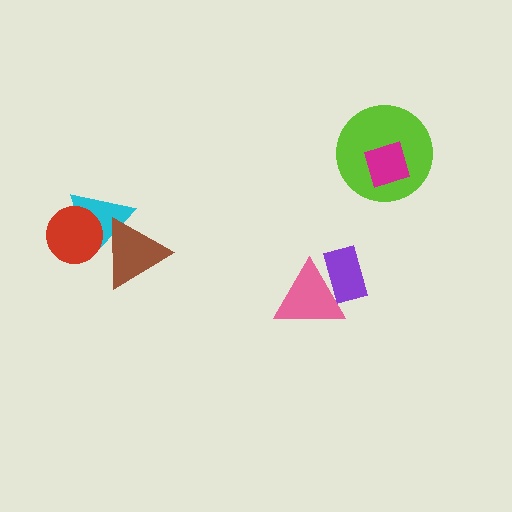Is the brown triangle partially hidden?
No, no other shape covers it.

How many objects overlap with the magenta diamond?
1 object overlaps with the magenta diamond.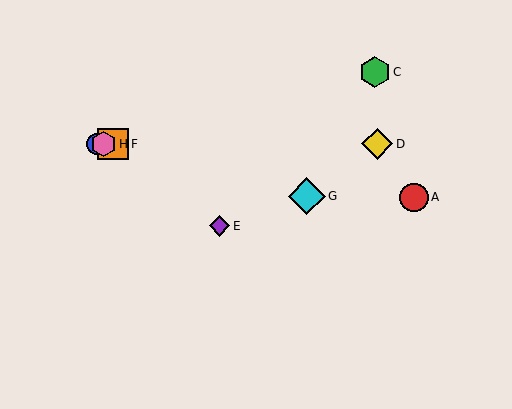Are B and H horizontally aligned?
Yes, both are at y≈144.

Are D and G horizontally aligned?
No, D is at y≈144 and G is at y≈196.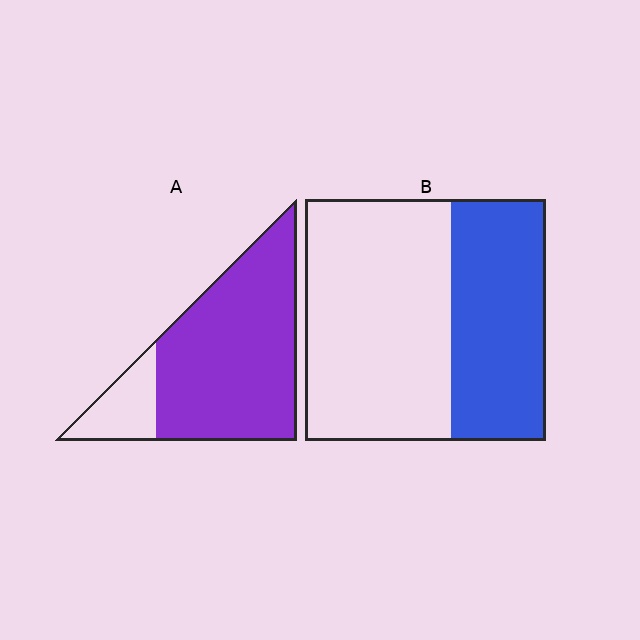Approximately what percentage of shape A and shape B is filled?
A is approximately 80% and B is approximately 40%.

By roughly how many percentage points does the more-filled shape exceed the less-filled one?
By roughly 45 percentage points (A over B).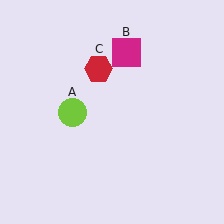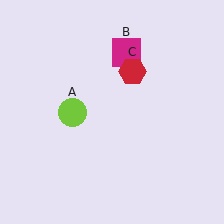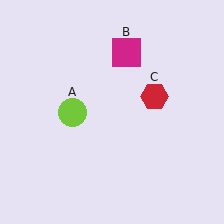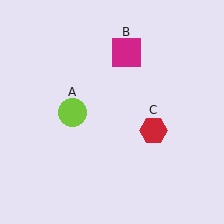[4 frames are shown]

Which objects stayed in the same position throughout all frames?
Lime circle (object A) and magenta square (object B) remained stationary.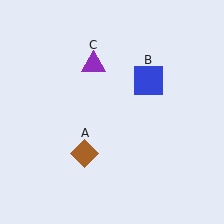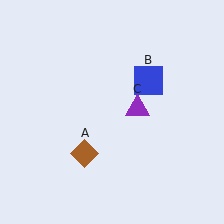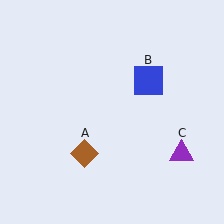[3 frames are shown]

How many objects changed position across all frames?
1 object changed position: purple triangle (object C).